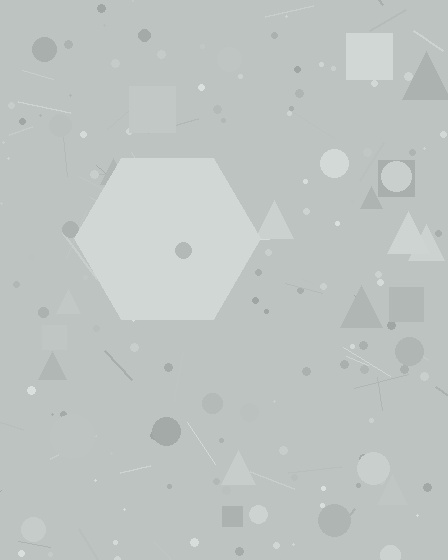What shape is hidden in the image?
A hexagon is hidden in the image.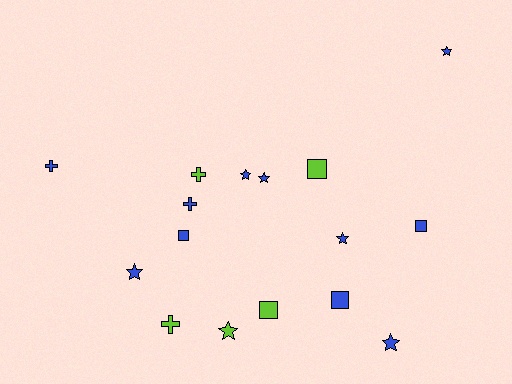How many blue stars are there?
There are 6 blue stars.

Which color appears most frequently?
Blue, with 11 objects.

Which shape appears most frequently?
Star, with 7 objects.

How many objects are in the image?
There are 16 objects.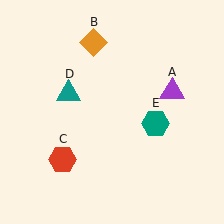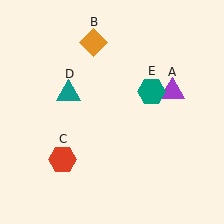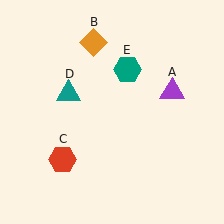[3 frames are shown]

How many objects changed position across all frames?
1 object changed position: teal hexagon (object E).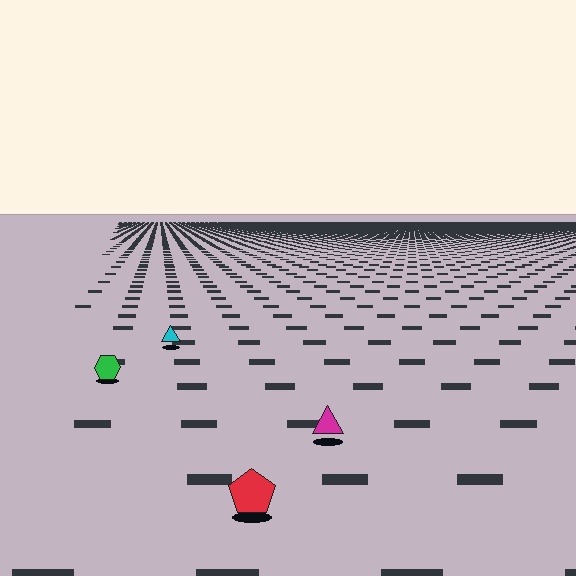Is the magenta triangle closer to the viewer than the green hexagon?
Yes. The magenta triangle is closer — you can tell from the texture gradient: the ground texture is coarser near it.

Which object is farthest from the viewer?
The cyan triangle is farthest from the viewer. It appears smaller and the ground texture around it is denser.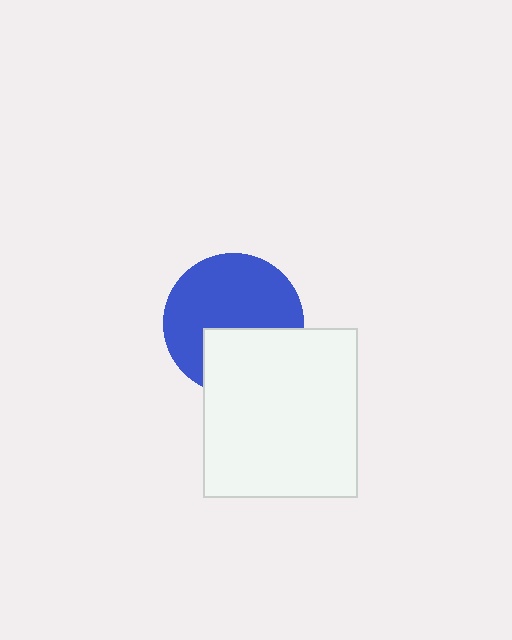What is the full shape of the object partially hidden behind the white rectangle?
The partially hidden object is a blue circle.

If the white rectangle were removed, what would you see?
You would see the complete blue circle.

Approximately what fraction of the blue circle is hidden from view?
Roughly 36% of the blue circle is hidden behind the white rectangle.